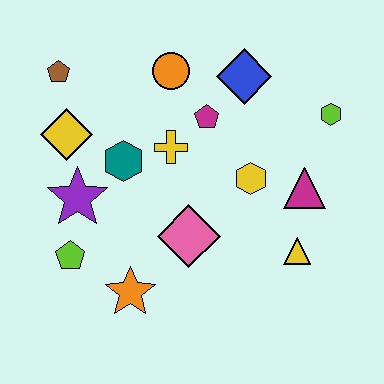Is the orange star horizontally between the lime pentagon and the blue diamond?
Yes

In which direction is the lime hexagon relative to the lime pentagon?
The lime hexagon is to the right of the lime pentagon.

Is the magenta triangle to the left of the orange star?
No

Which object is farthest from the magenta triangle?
The brown pentagon is farthest from the magenta triangle.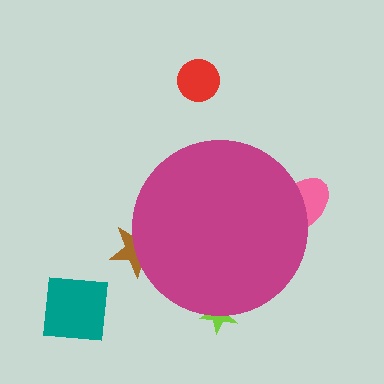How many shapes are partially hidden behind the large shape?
3 shapes are partially hidden.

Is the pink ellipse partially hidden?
Yes, the pink ellipse is partially hidden behind the magenta circle.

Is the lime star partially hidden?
Yes, the lime star is partially hidden behind the magenta circle.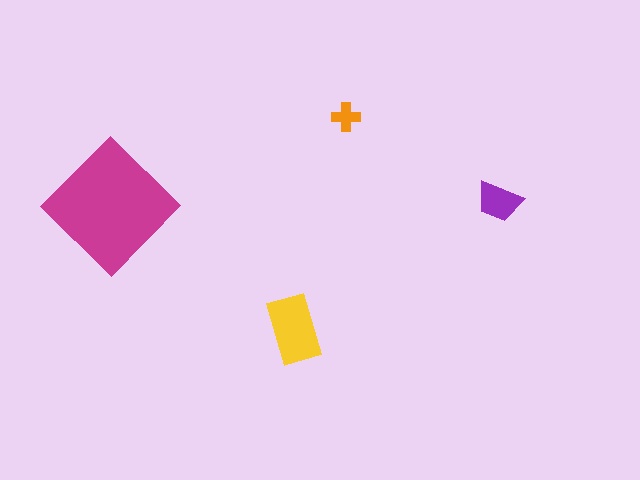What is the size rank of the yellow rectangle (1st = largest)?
2nd.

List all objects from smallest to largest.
The orange cross, the purple trapezoid, the yellow rectangle, the magenta diamond.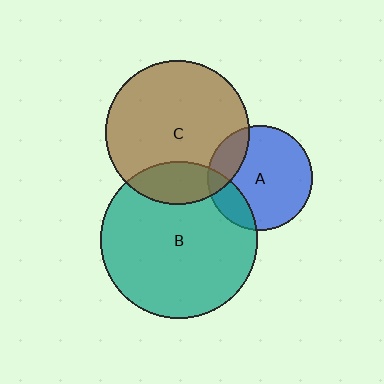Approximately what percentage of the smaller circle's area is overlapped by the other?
Approximately 20%.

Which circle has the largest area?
Circle B (teal).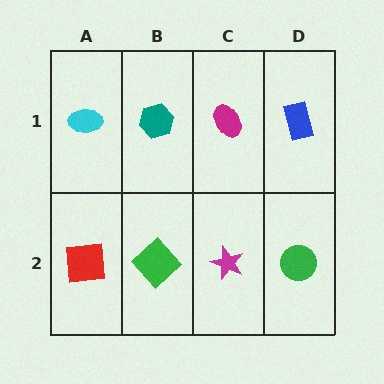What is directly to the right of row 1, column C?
A blue rectangle.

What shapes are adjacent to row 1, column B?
A green diamond (row 2, column B), a cyan ellipse (row 1, column A), a magenta ellipse (row 1, column C).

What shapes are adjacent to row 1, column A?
A red square (row 2, column A), a teal hexagon (row 1, column B).